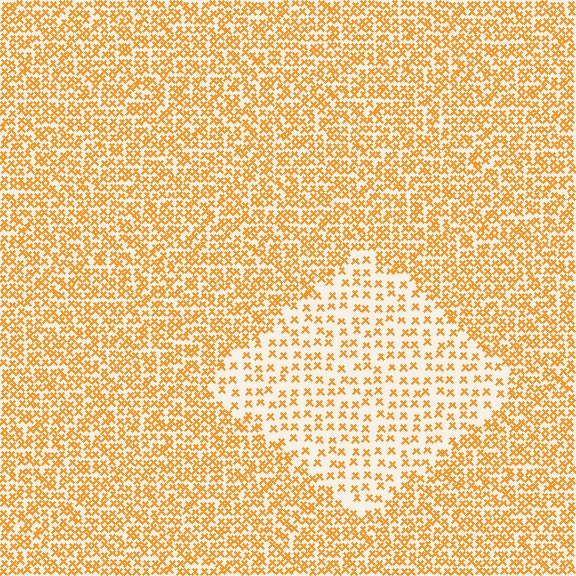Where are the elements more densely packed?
The elements are more densely packed outside the diamond boundary.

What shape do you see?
I see a diamond.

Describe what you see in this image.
The image contains small orange elements arranged at two different densities. A diamond-shaped region is visible where the elements are less densely packed than the surrounding area.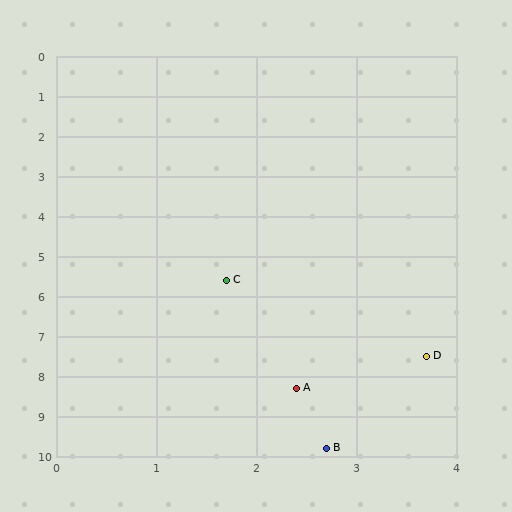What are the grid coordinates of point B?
Point B is at approximately (2.7, 9.8).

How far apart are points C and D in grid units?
Points C and D are about 2.8 grid units apart.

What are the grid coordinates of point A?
Point A is at approximately (2.4, 8.3).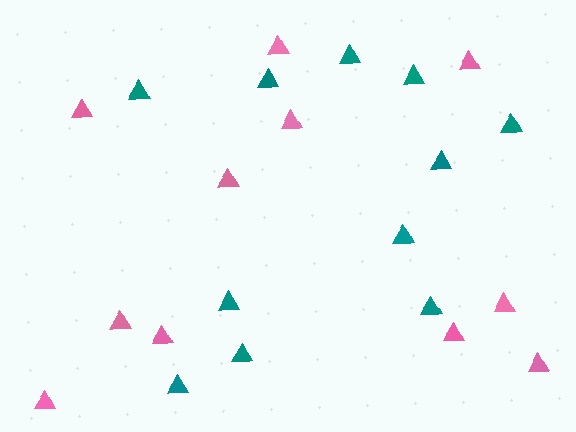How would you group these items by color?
There are 2 groups: one group of teal triangles (11) and one group of pink triangles (11).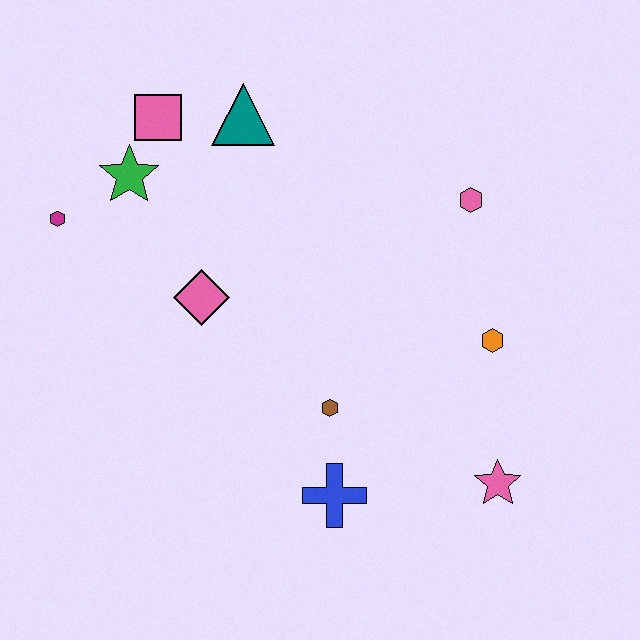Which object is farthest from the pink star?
The magenta hexagon is farthest from the pink star.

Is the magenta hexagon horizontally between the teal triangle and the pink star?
No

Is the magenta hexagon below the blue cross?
No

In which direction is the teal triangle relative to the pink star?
The teal triangle is above the pink star.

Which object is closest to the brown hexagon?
The blue cross is closest to the brown hexagon.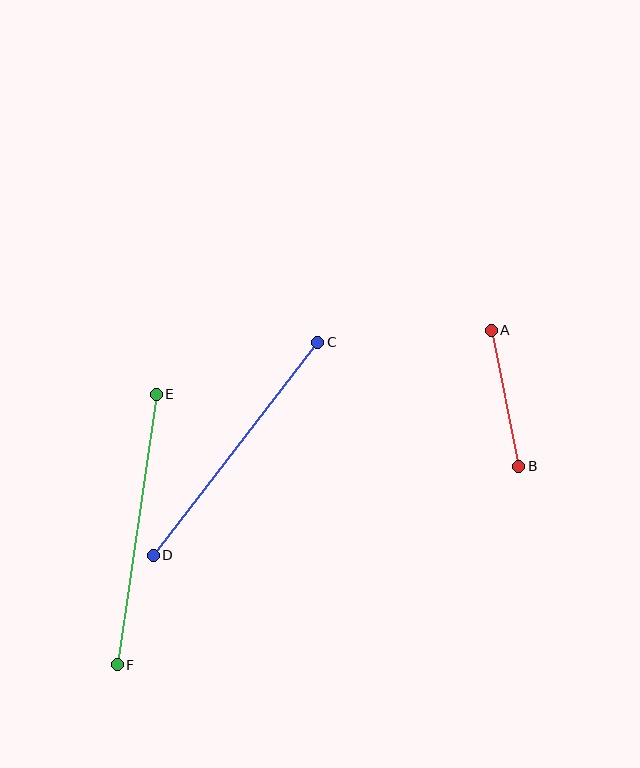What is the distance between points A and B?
The distance is approximately 139 pixels.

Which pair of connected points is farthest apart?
Points E and F are farthest apart.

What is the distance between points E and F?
The distance is approximately 274 pixels.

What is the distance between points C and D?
The distance is approximately 269 pixels.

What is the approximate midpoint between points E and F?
The midpoint is at approximately (137, 529) pixels.